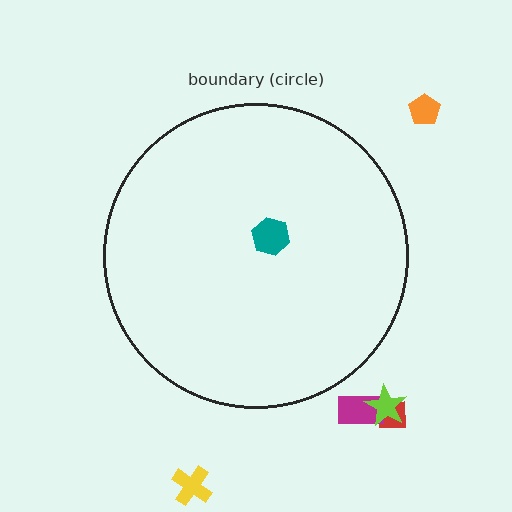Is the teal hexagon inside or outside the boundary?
Inside.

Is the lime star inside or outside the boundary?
Outside.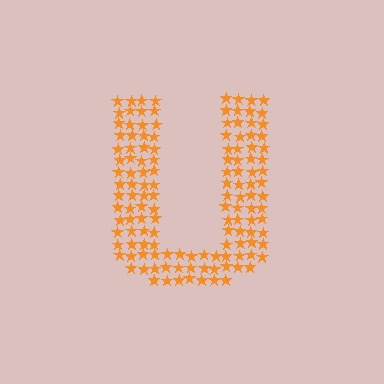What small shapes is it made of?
It is made of small stars.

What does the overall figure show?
The overall figure shows the letter U.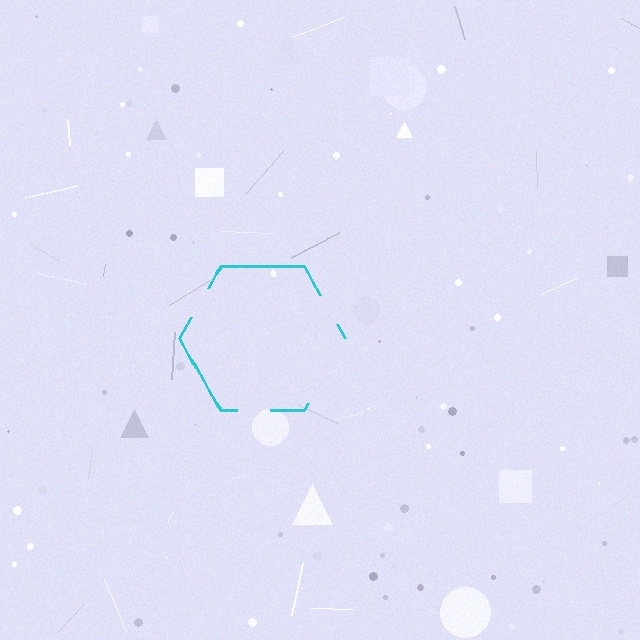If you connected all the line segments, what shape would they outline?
They would outline a hexagon.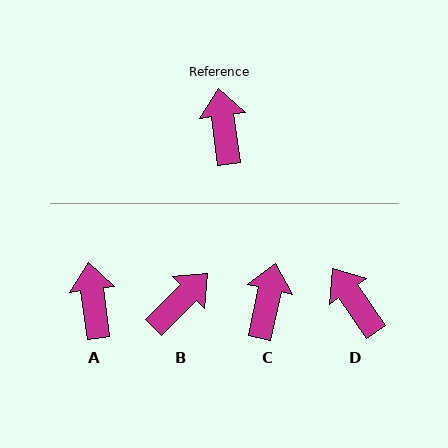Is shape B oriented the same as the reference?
No, it is off by about 52 degrees.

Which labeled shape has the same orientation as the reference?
A.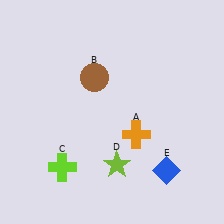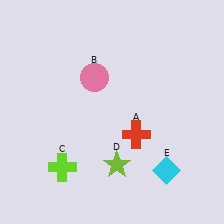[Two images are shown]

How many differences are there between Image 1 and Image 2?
There are 3 differences between the two images.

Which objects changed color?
A changed from orange to red. B changed from brown to pink. E changed from blue to cyan.